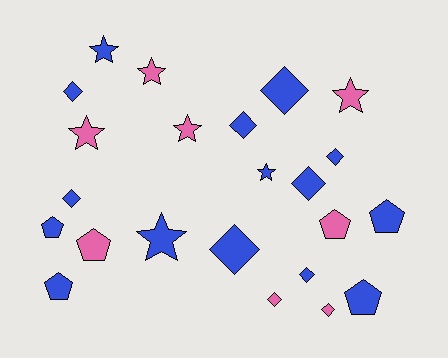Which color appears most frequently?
Blue, with 15 objects.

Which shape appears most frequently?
Diamond, with 10 objects.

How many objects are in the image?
There are 23 objects.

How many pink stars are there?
There are 4 pink stars.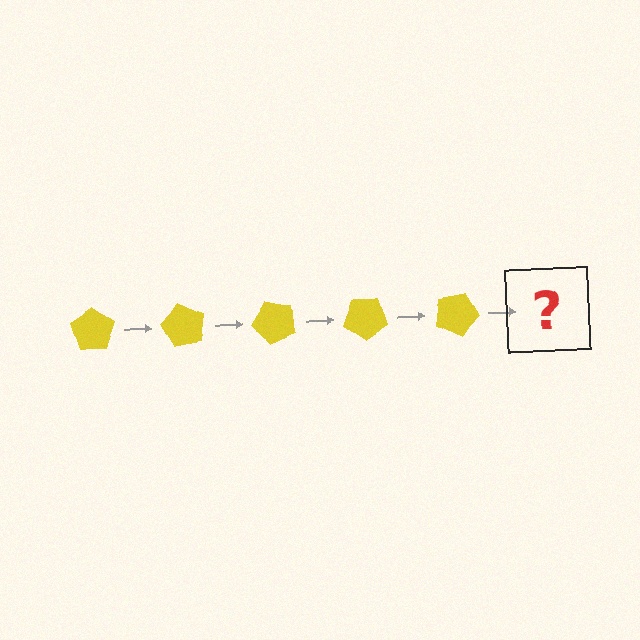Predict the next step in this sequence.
The next step is a yellow pentagon rotated 300 degrees.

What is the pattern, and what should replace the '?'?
The pattern is that the pentagon rotates 60 degrees each step. The '?' should be a yellow pentagon rotated 300 degrees.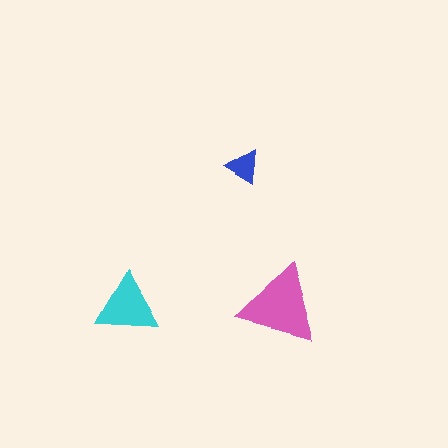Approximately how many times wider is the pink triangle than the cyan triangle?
About 1.5 times wider.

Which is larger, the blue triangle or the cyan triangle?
The cyan one.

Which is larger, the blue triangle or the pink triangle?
The pink one.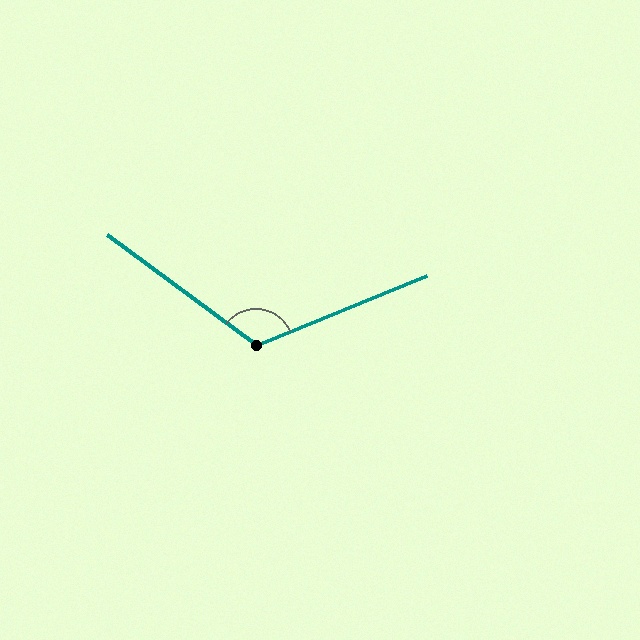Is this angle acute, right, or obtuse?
It is obtuse.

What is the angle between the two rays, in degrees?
Approximately 121 degrees.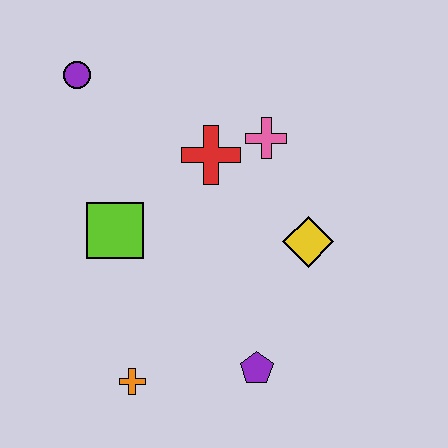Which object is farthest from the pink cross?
The orange cross is farthest from the pink cross.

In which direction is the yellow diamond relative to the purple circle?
The yellow diamond is to the right of the purple circle.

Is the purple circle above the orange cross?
Yes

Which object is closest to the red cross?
The pink cross is closest to the red cross.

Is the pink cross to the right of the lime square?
Yes